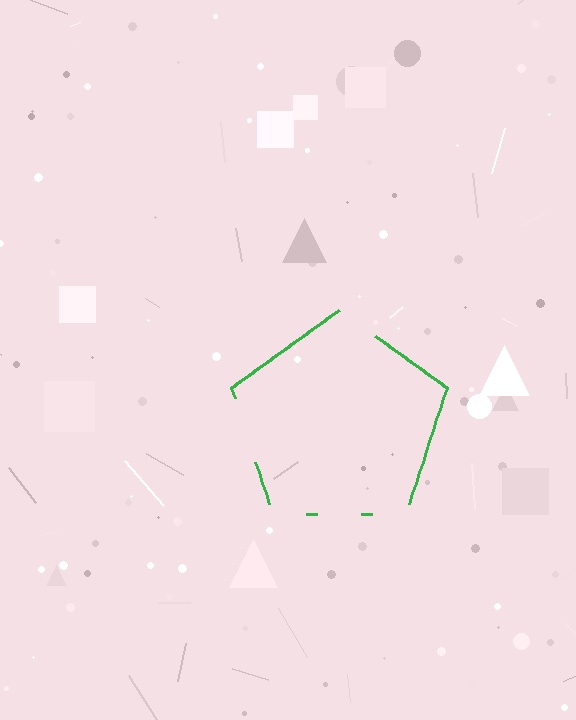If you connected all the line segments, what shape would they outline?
They would outline a pentagon.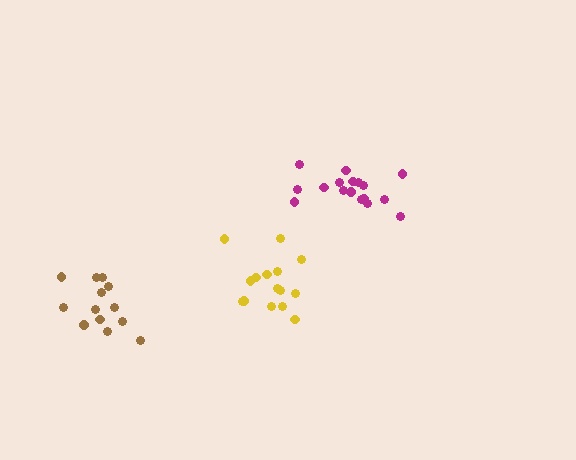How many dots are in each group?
Group 1: 17 dots, Group 2: 13 dots, Group 3: 15 dots (45 total).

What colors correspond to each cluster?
The clusters are colored: magenta, brown, yellow.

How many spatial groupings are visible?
There are 3 spatial groupings.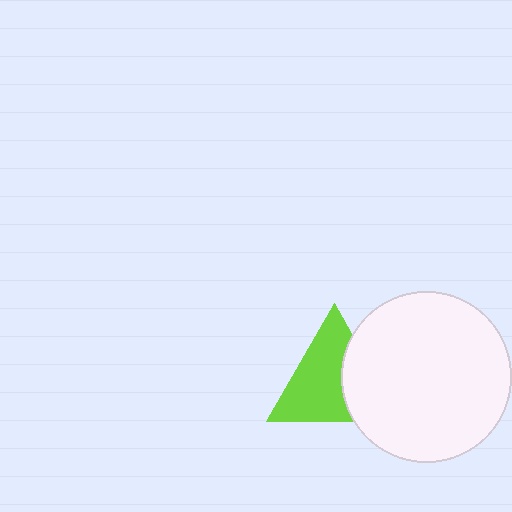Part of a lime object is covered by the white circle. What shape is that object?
It is a triangle.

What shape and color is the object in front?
The object in front is a white circle.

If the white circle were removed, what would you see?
You would see the complete lime triangle.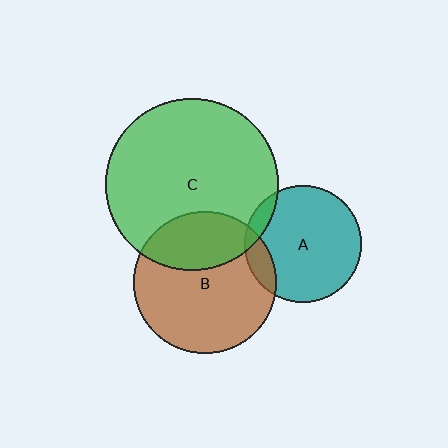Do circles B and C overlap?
Yes.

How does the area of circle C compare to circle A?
Approximately 2.2 times.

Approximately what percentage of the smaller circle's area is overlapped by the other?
Approximately 30%.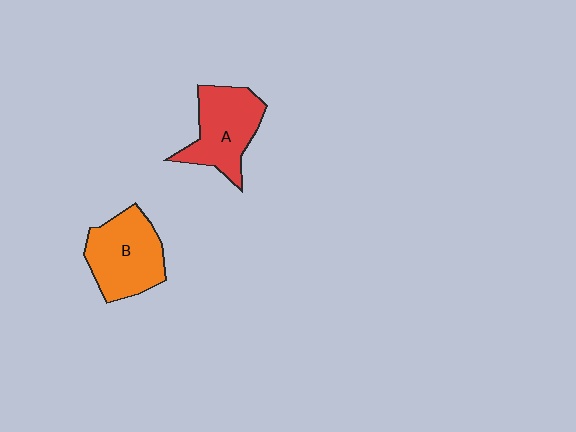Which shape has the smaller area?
Shape A (red).